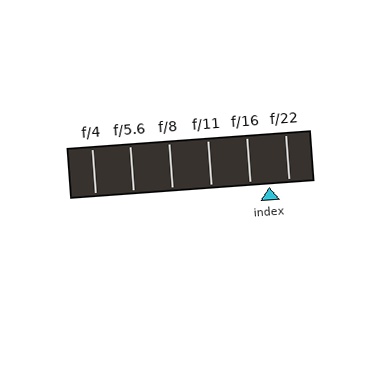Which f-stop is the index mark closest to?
The index mark is closest to f/22.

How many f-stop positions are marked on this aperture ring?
There are 6 f-stop positions marked.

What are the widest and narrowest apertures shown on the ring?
The widest aperture shown is f/4 and the narrowest is f/22.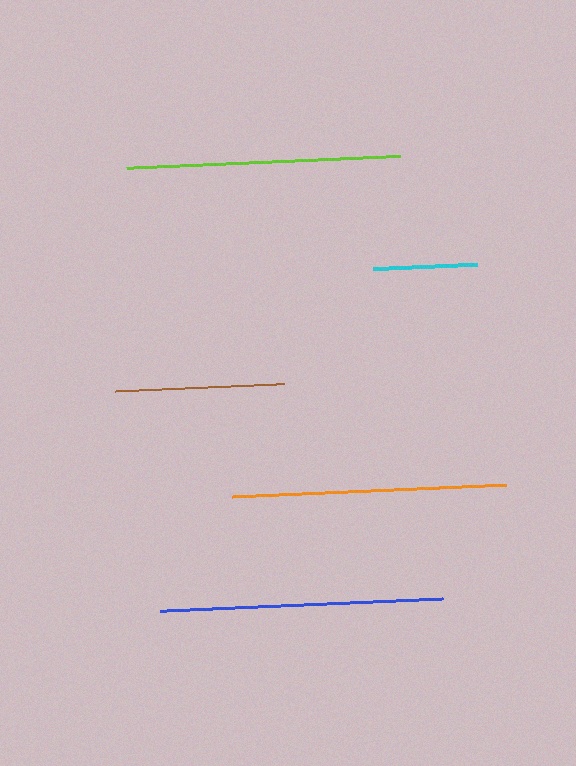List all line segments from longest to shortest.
From longest to shortest: blue, lime, orange, brown, cyan.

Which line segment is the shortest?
The cyan line is the shortest at approximately 104 pixels.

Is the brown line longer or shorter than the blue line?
The blue line is longer than the brown line.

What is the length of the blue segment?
The blue segment is approximately 283 pixels long.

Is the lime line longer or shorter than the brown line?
The lime line is longer than the brown line.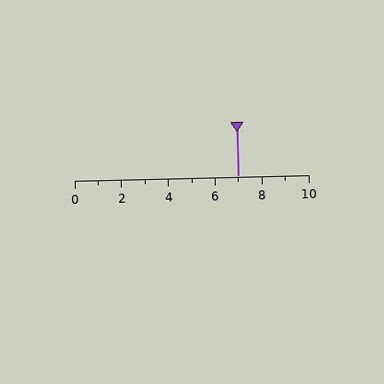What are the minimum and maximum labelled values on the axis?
The axis runs from 0 to 10.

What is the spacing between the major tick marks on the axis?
The major ticks are spaced 2 apart.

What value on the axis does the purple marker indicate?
The marker indicates approximately 7.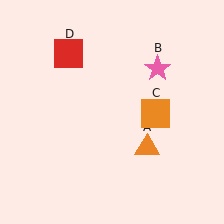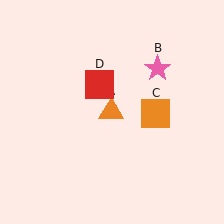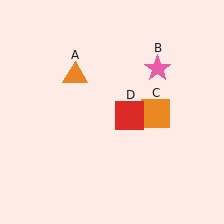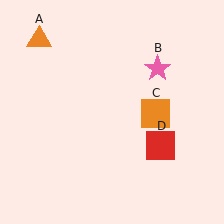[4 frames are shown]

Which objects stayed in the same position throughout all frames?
Pink star (object B) and orange square (object C) remained stationary.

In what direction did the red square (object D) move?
The red square (object D) moved down and to the right.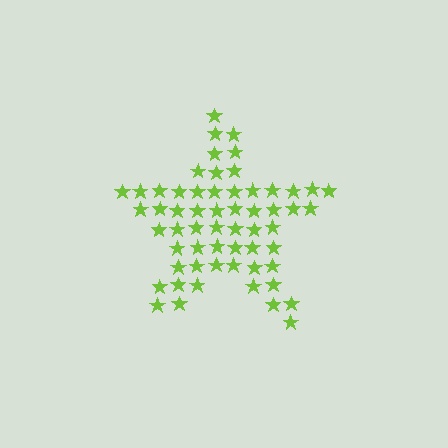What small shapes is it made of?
It is made of small stars.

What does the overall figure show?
The overall figure shows a star.